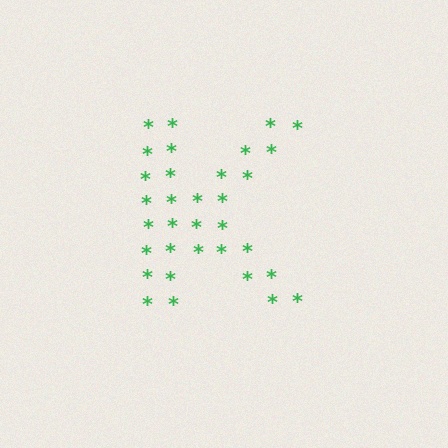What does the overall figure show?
The overall figure shows the letter K.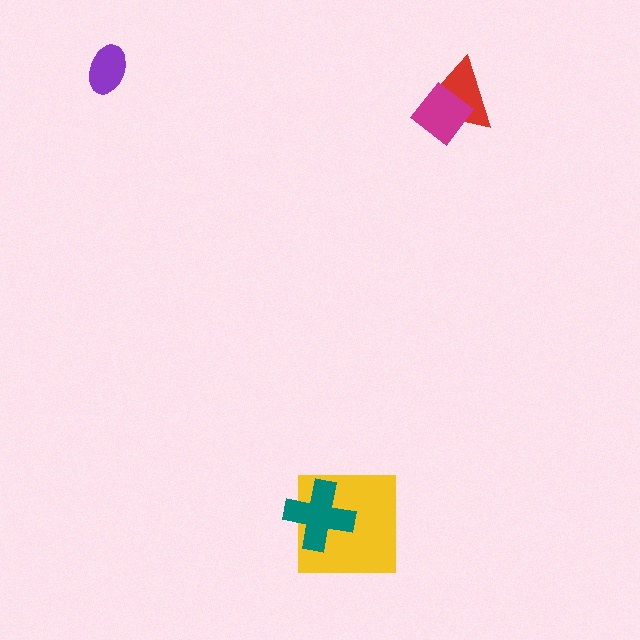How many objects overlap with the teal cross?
1 object overlaps with the teal cross.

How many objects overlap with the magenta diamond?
1 object overlaps with the magenta diamond.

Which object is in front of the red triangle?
The magenta diamond is in front of the red triangle.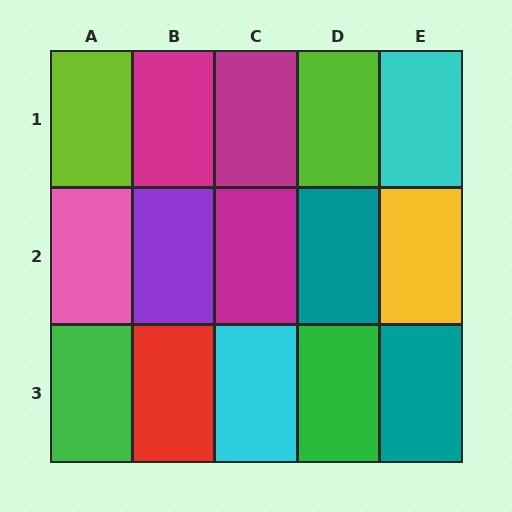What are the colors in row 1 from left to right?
Lime, magenta, magenta, lime, cyan.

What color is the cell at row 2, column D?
Teal.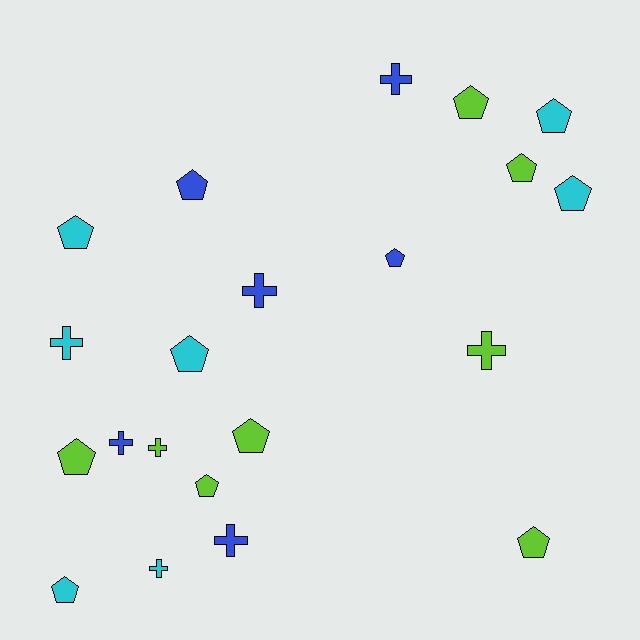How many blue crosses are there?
There are 4 blue crosses.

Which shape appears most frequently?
Pentagon, with 13 objects.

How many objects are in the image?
There are 21 objects.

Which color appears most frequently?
Lime, with 8 objects.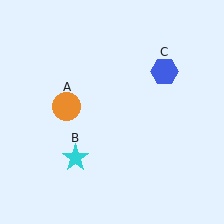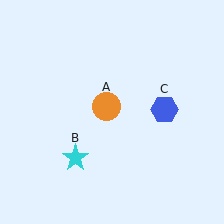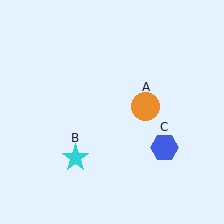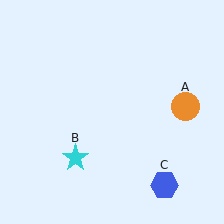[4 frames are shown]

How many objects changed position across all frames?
2 objects changed position: orange circle (object A), blue hexagon (object C).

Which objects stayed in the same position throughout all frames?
Cyan star (object B) remained stationary.